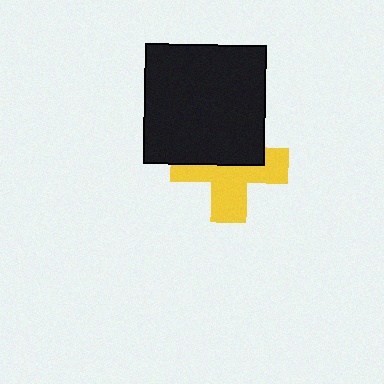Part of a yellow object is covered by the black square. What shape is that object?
It is a cross.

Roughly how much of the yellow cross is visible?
About half of it is visible (roughly 53%).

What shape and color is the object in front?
The object in front is a black square.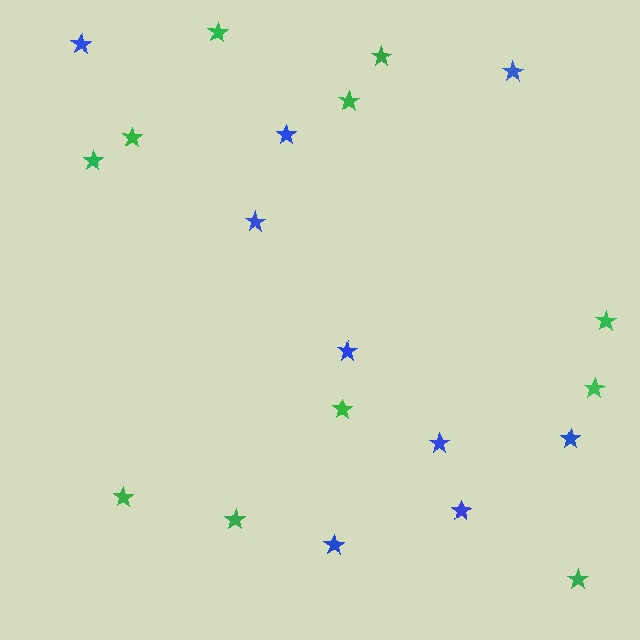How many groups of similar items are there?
There are 2 groups: one group of blue stars (9) and one group of green stars (11).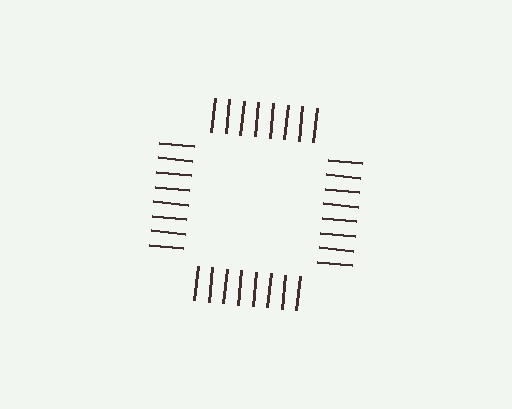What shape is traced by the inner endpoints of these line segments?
An illusory square — the line segments terminate on its edges but no continuous stroke is drawn.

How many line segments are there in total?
32 — 8 along each of the 4 edges.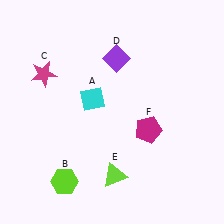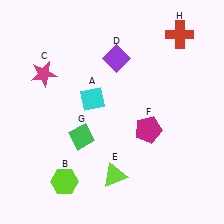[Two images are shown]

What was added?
A green diamond (G), a red cross (H) were added in Image 2.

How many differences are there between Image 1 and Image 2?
There are 2 differences between the two images.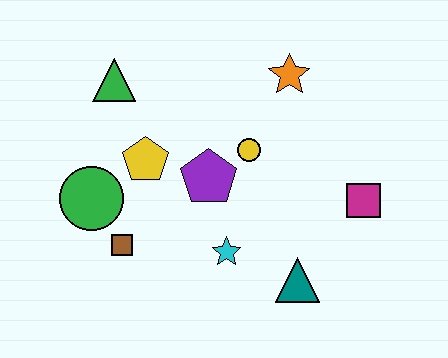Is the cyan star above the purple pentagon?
No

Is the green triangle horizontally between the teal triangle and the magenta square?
No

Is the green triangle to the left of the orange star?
Yes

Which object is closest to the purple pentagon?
The yellow circle is closest to the purple pentagon.